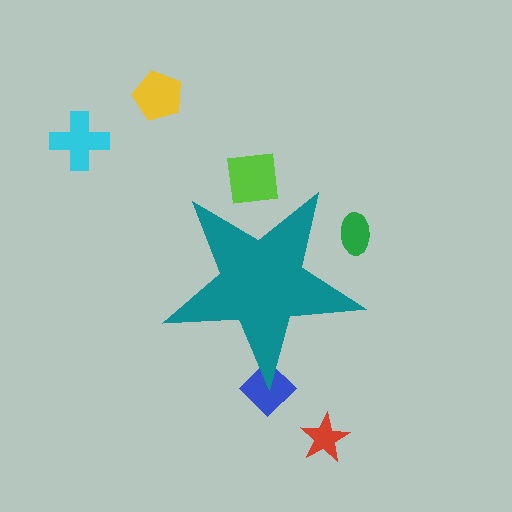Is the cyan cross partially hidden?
No, the cyan cross is fully visible.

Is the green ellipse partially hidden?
Yes, the green ellipse is partially hidden behind the teal star.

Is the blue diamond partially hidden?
Yes, the blue diamond is partially hidden behind the teal star.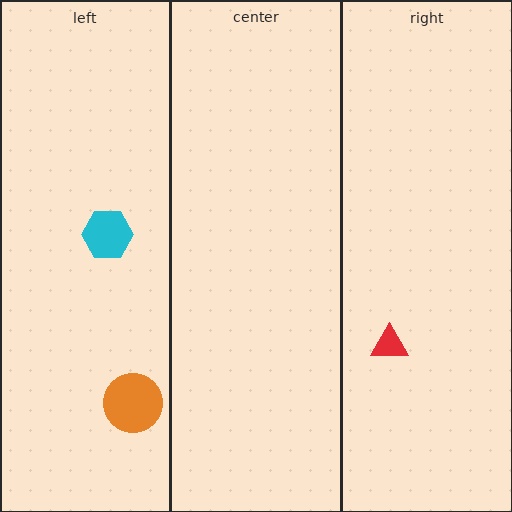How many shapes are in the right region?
1.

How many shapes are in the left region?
2.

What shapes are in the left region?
The cyan hexagon, the orange circle.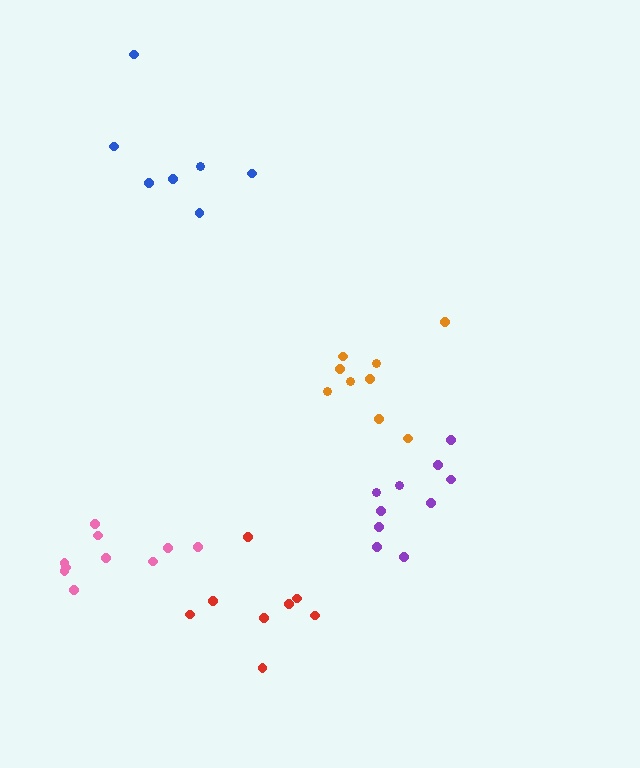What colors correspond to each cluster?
The clusters are colored: blue, pink, orange, red, purple.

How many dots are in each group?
Group 1: 7 dots, Group 2: 10 dots, Group 3: 9 dots, Group 4: 8 dots, Group 5: 10 dots (44 total).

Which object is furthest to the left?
The pink cluster is leftmost.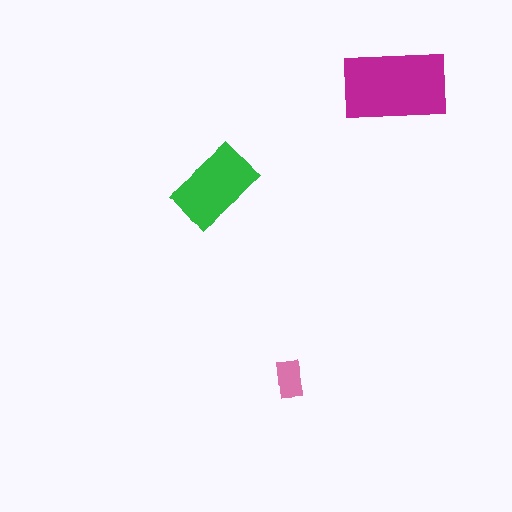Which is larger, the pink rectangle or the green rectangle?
The green one.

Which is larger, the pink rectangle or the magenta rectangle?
The magenta one.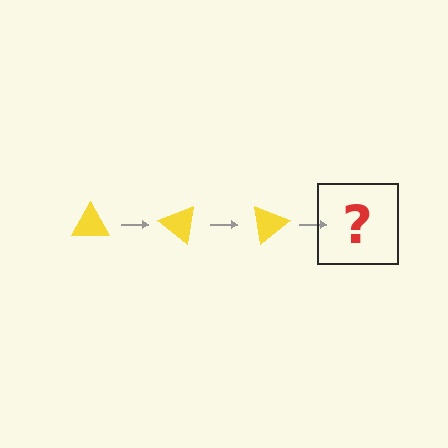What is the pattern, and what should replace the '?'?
The pattern is that the triangle rotates 40 degrees each step. The '?' should be a yellow triangle rotated 120 degrees.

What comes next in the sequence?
The next element should be a yellow triangle rotated 120 degrees.